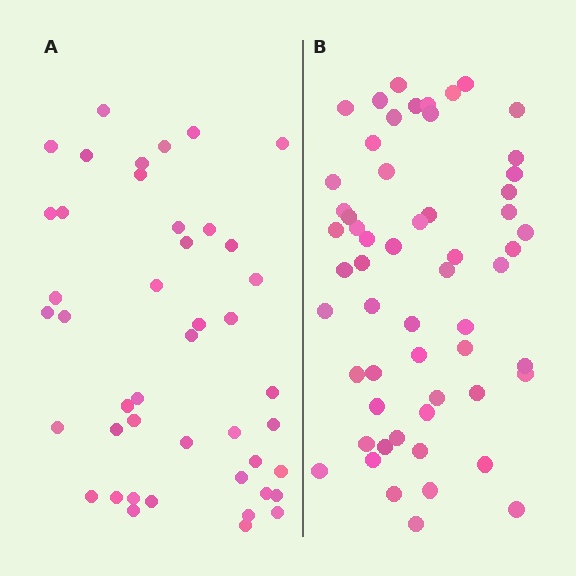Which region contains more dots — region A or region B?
Region B (the right region) has more dots.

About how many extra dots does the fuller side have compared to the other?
Region B has approximately 15 more dots than region A.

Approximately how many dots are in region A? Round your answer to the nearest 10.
About 40 dots. (The exact count is 44, which rounds to 40.)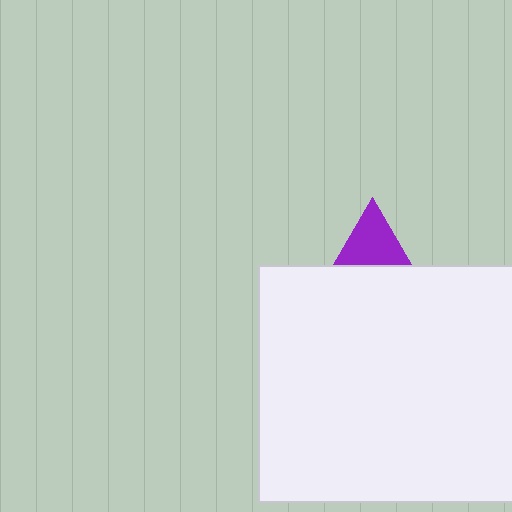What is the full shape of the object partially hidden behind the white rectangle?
The partially hidden object is a purple triangle.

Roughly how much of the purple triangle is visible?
A small part of it is visible (roughly 32%).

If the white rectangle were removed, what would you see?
You would see the complete purple triangle.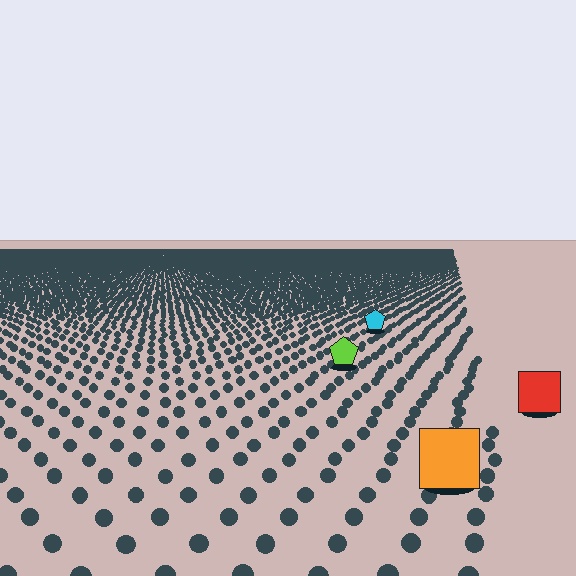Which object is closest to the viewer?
The orange square is closest. The texture marks near it are larger and more spread out.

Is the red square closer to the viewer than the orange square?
No. The orange square is closer — you can tell from the texture gradient: the ground texture is coarser near it.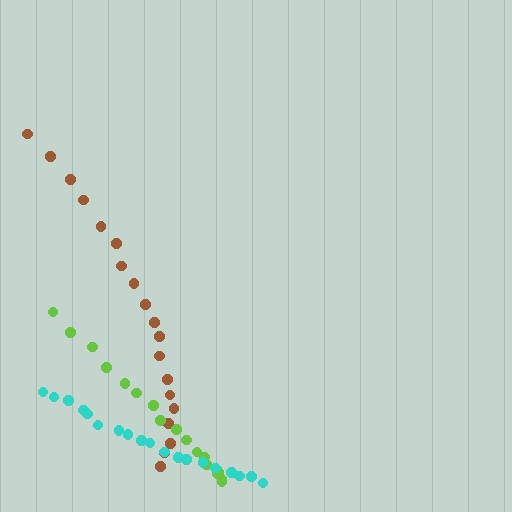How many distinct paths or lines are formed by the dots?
There are 3 distinct paths.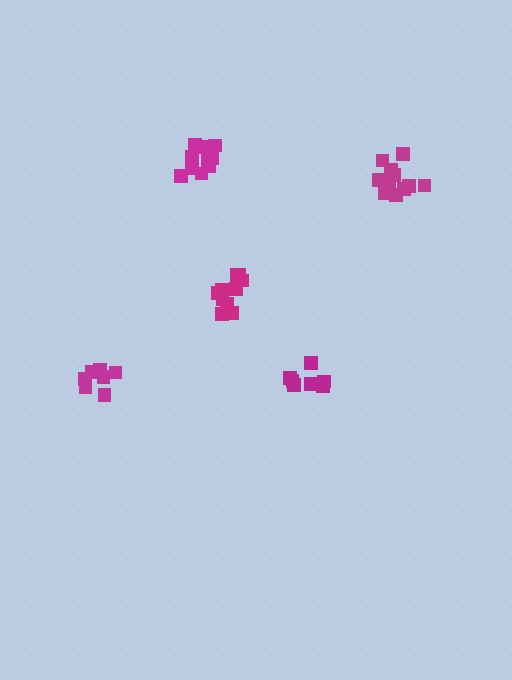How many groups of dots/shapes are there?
There are 5 groups.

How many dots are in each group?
Group 1: 7 dots, Group 2: 7 dots, Group 3: 11 dots, Group 4: 13 dots, Group 5: 10 dots (48 total).